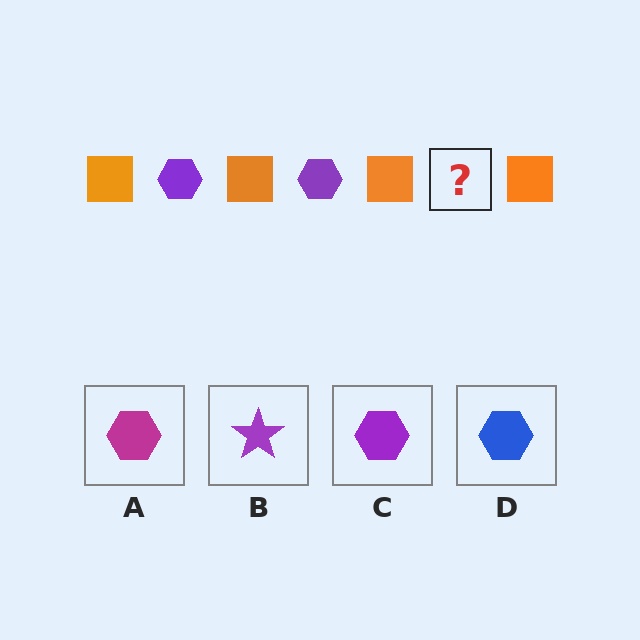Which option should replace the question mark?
Option C.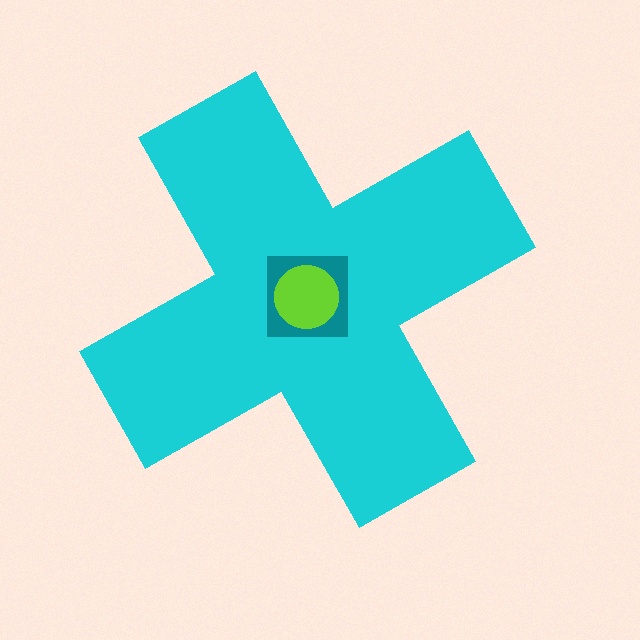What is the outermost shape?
The cyan cross.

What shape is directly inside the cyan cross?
The teal square.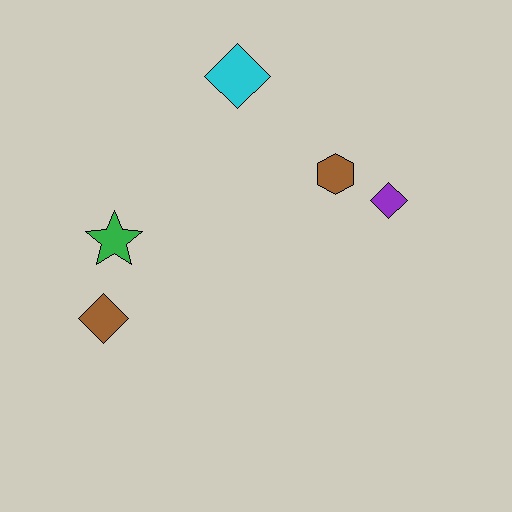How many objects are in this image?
There are 5 objects.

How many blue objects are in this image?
There are no blue objects.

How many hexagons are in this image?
There is 1 hexagon.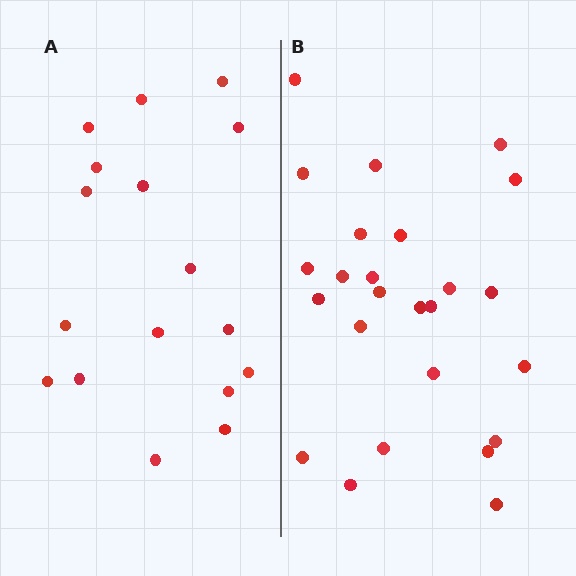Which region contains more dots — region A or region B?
Region B (the right region) has more dots.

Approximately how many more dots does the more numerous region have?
Region B has roughly 8 or so more dots than region A.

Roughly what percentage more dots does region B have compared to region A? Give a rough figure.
About 45% more.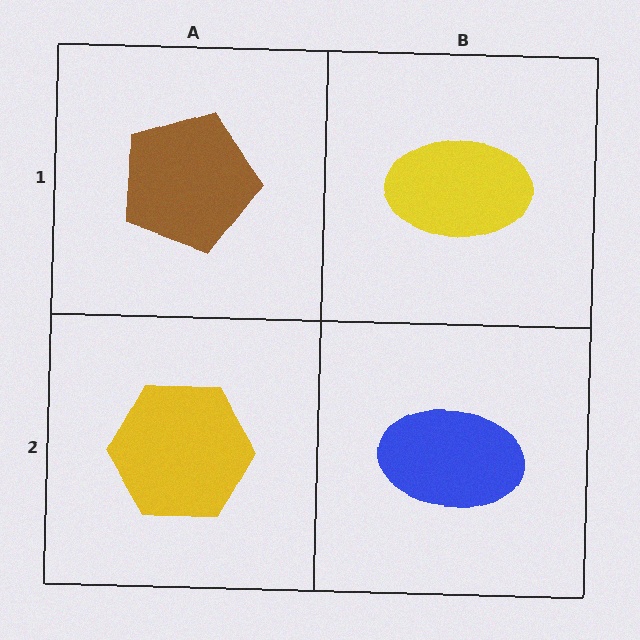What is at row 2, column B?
A blue ellipse.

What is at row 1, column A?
A brown pentagon.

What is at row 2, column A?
A yellow hexagon.